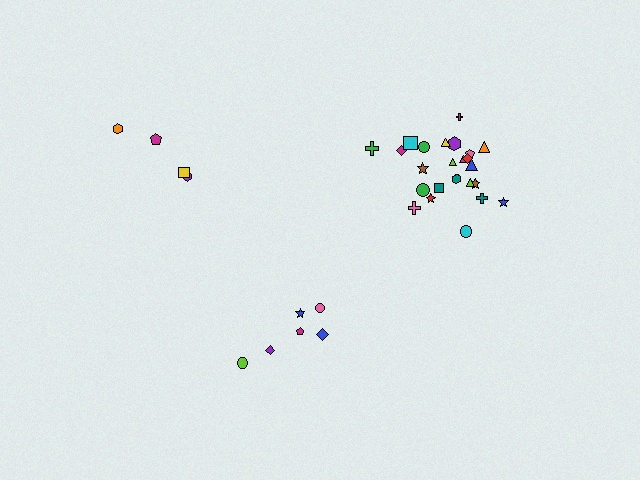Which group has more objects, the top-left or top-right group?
The top-right group.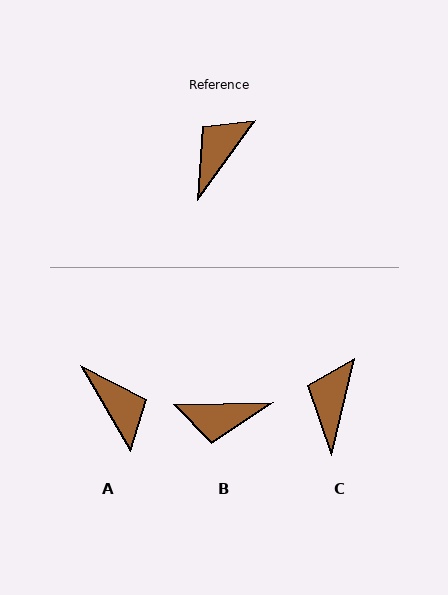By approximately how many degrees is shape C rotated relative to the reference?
Approximately 23 degrees counter-clockwise.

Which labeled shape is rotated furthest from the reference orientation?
B, about 127 degrees away.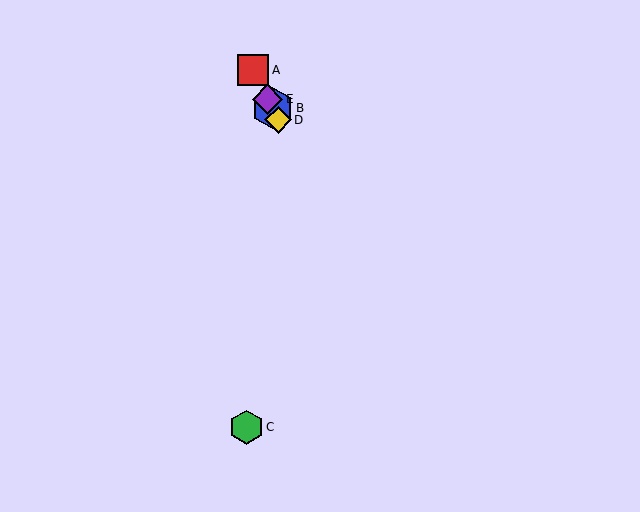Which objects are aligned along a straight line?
Objects A, B, D, E are aligned along a straight line.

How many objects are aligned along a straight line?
4 objects (A, B, D, E) are aligned along a straight line.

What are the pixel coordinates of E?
Object E is at (268, 99).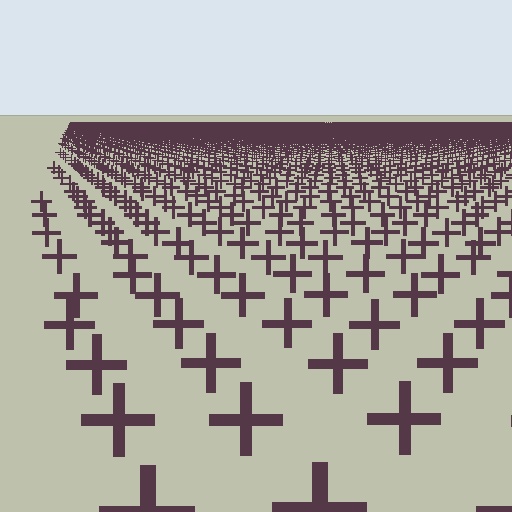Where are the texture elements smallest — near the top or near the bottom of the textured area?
Near the top.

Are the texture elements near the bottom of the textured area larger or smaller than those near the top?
Larger. Near the bottom, elements are closer to the viewer and appear at a bigger on-screen size.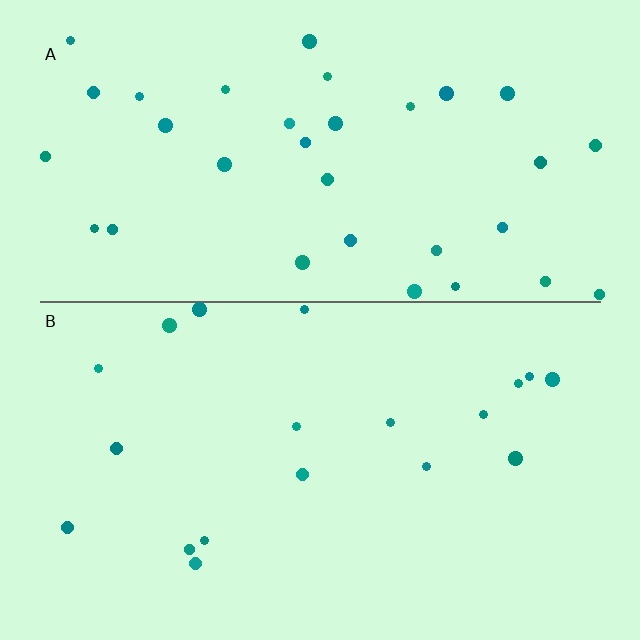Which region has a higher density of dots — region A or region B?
A (the top).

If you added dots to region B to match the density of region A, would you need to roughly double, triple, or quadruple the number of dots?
Approximately double.